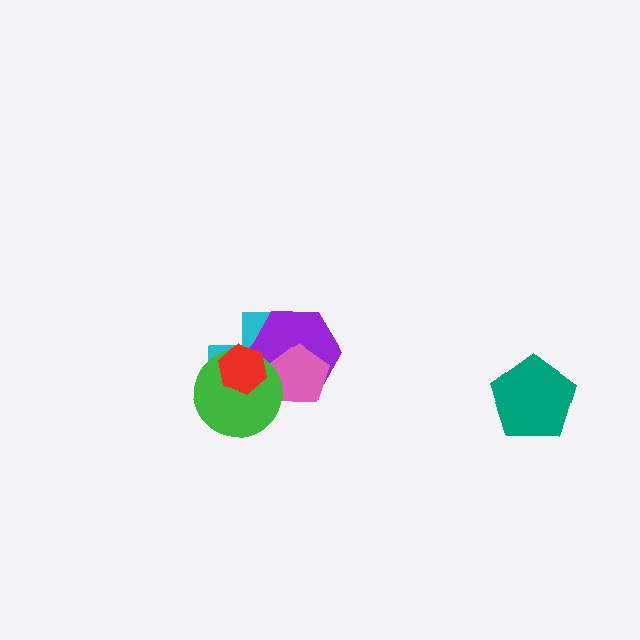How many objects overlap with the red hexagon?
3 objects overlap with the red hexagon.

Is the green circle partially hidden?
Yes, it is partially covered by another shape.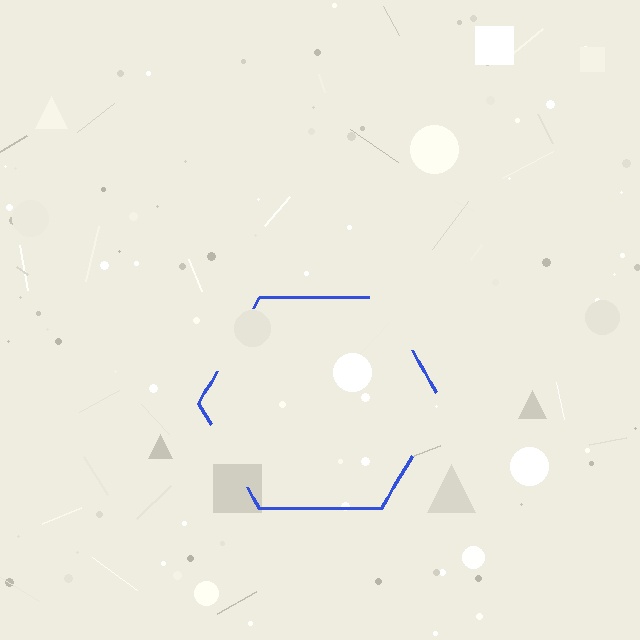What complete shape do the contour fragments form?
The contour fragments form a hexagon.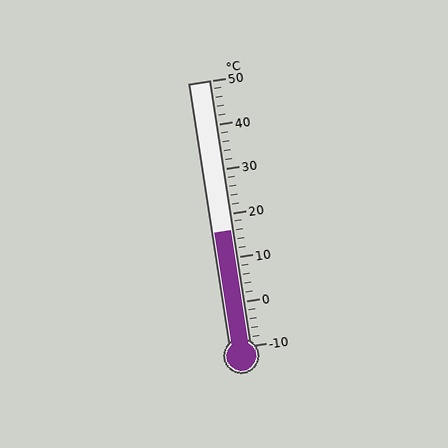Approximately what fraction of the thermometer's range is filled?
The thermometer is filled to approximately 45% of its range.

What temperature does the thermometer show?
The thermometer shows approximately 16°C.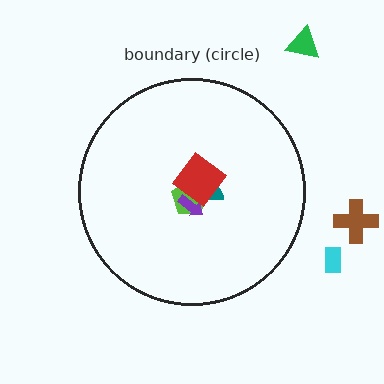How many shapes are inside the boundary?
4 inside, 3 outside.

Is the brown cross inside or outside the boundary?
Outside.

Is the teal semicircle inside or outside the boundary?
Inside.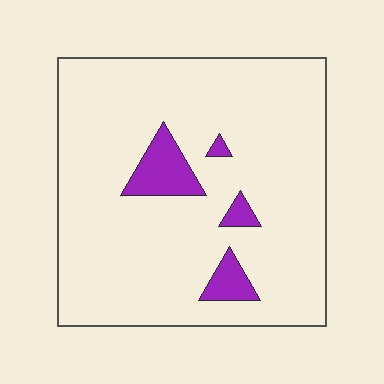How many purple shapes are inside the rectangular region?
4.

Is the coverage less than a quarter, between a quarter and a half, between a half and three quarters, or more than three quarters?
Less than a quarter.